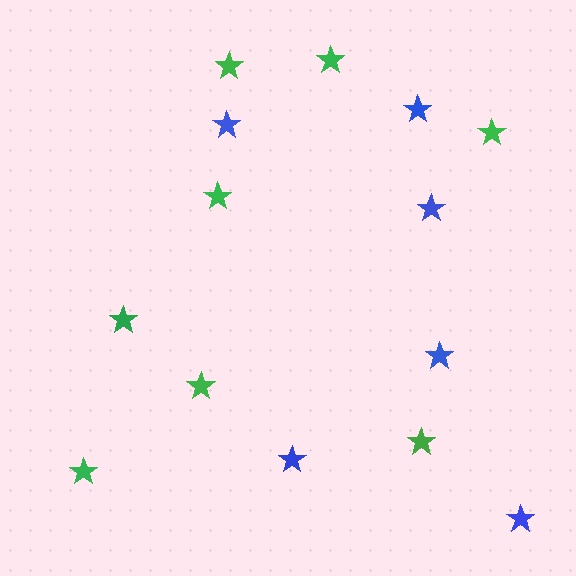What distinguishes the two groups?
There are 2 groups: one group of blue stars (6) and one group of green stars (8).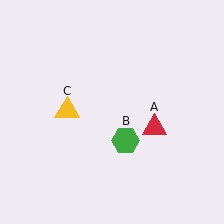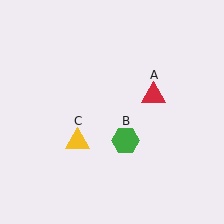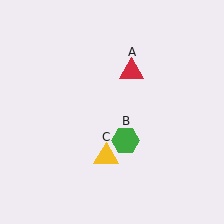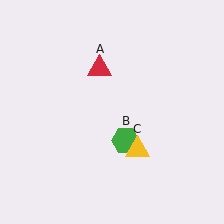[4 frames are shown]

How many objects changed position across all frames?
2 objects changed position: red triangle (object A), yellow triangle (object C).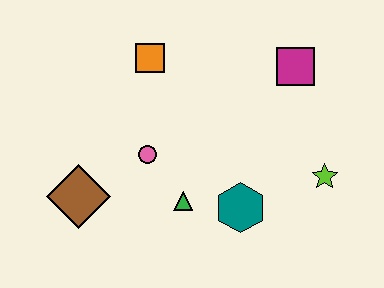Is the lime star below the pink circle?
Yes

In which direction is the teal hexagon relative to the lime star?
The teal hexagon is to the left of the lime star.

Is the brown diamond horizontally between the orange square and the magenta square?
No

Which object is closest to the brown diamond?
The pink circle is closest to the brown diamond.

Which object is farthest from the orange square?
The lime star is farthest from the orange square.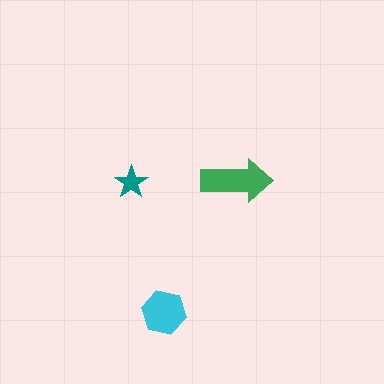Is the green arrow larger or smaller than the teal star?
Larger.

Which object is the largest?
The green arrow.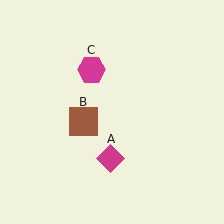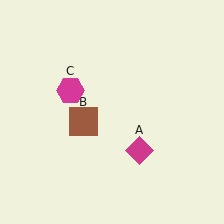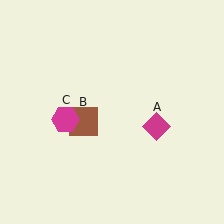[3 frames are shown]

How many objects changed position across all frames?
2 objects changed position: magenta diamond (object A), magenta hexagon (object C).